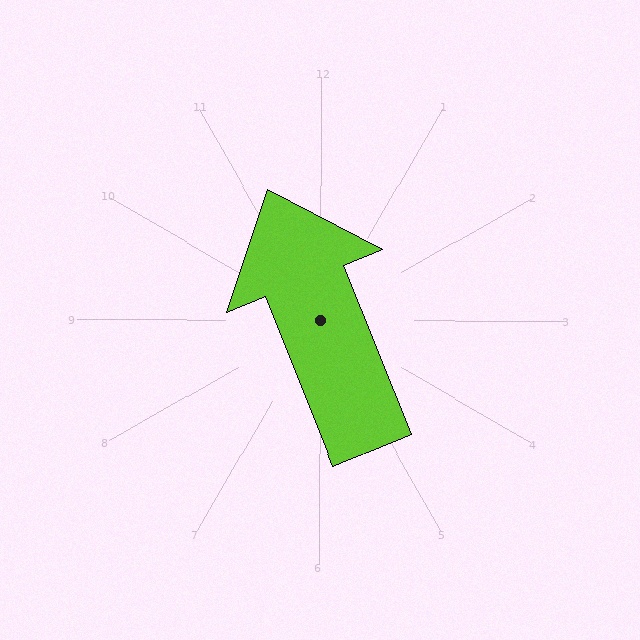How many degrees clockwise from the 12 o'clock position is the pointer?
Approximately 338 degrees.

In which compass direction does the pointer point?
North.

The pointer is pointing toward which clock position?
Roughly 11 o'clock.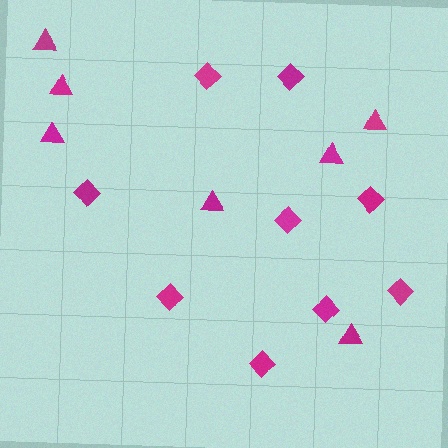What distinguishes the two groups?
There are 2 groups: one group of diamonds (9) and one group of triangles (7).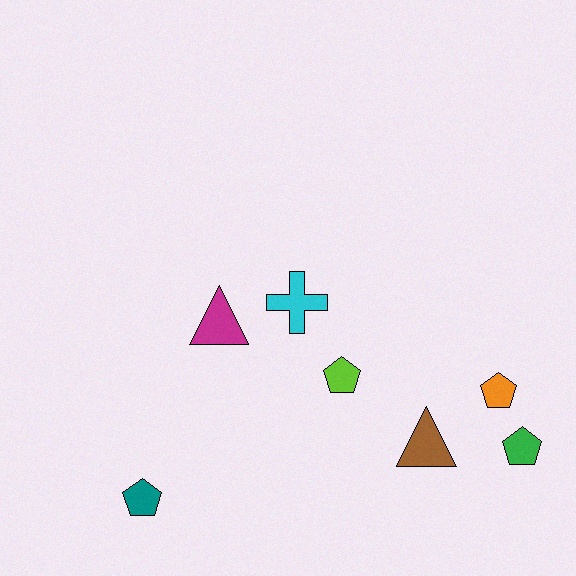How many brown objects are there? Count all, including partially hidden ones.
There is 1 brown object.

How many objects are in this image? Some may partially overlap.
There are 7 objects.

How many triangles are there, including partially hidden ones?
There are 2 triangles.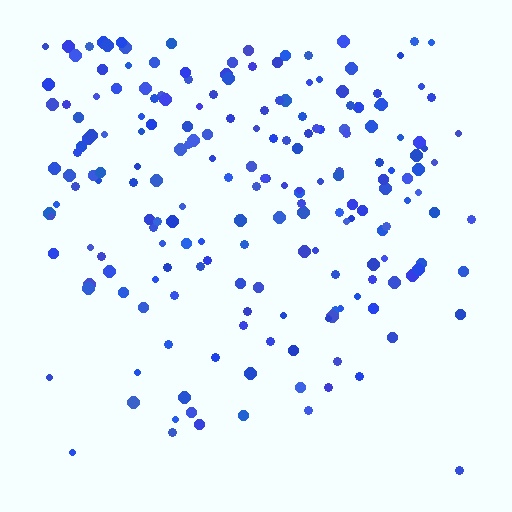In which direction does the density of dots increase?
From bottom to top, with the top side densest.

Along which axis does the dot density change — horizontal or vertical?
Vertical.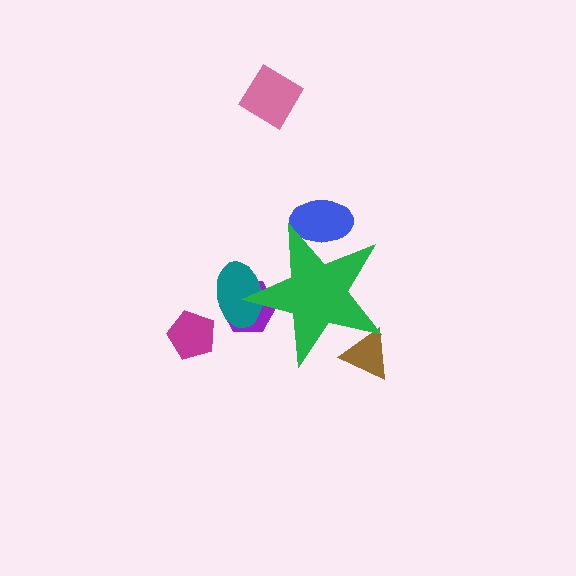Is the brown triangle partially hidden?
Yes, the brown triangle is partially hidden behind the green star.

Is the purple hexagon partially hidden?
Yes, the purple hexagon is partially hidden behind the green star.